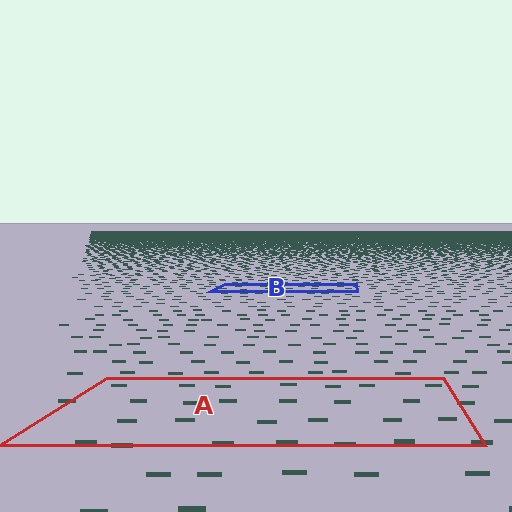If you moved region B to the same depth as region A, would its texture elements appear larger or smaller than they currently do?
They would appear larger. At a closer depth, the same texture elements are projected at a bigger on-screen size.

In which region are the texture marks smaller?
The texture marks are smaller in region B, because it is farther away.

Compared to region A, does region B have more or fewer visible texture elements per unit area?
Region B has more texture elements per unit area — they are packed more densely because it is farther away.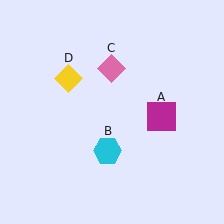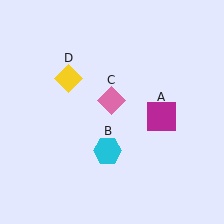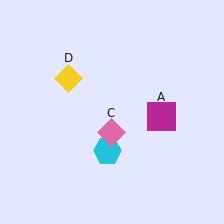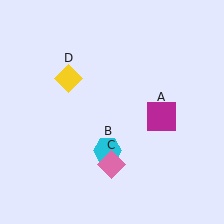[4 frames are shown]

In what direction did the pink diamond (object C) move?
The pink diamond (object C) moved down.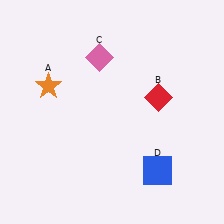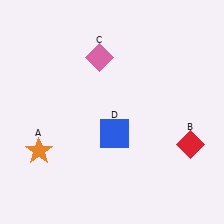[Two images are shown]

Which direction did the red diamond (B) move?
The red diamond (B) moved down.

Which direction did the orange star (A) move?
The orange star (A) moved down.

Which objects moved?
The objects that moved are: the orange star (A), the red diamond (B), the blue square (D).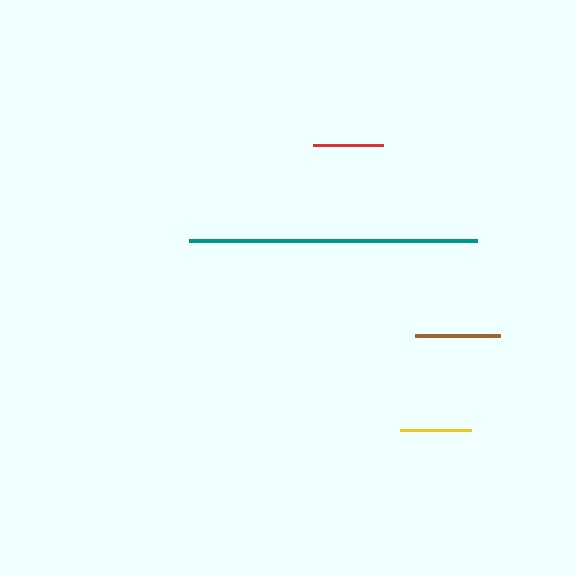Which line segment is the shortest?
The red line is the shortest at approximately 70 pixels.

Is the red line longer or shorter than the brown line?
The brown line is longer than the red line.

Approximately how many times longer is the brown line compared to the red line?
The brown line is approximately 1.2 times the length of the red line.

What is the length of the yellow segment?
The yellow segment is approximately 71 pixels long.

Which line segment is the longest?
The teal line is the longest at approximately 288 pixels.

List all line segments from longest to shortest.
From longest to shortest: teal, brown, yellow, red.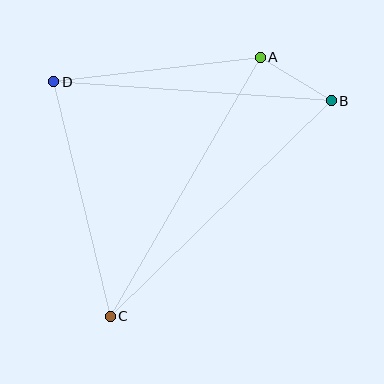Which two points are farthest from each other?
Points B and C are farthest from each other.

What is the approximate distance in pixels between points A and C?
The distance between A and C is approximately 299 pixels.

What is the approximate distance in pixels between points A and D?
The distance between A and D is approximately 208 pixels.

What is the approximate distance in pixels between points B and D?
The distance between B and D is approximately 278 pixels.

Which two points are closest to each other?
Points A and B are closest to each other.